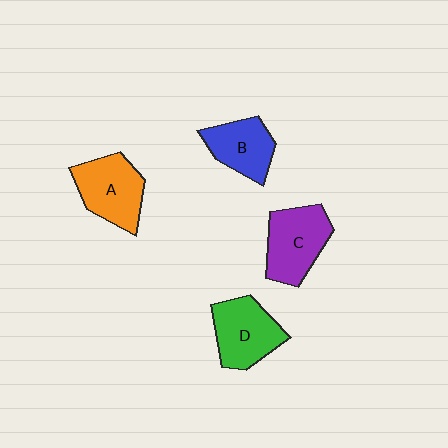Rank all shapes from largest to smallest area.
From largest to smallest: C (purple), A (orange), D (green), B (blue).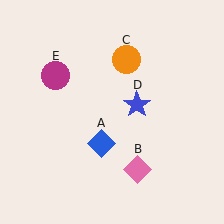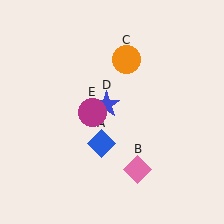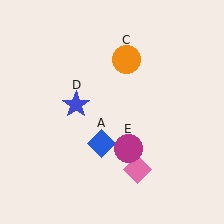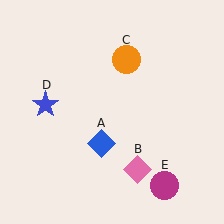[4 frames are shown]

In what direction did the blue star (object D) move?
The blue star (object D) moved left.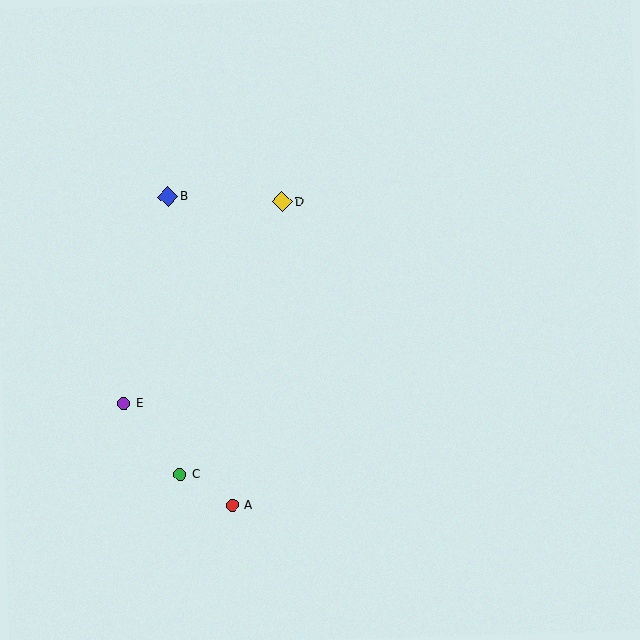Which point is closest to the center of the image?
Point D at (283, 202) is closest to the center.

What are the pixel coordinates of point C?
Point C is at (180, 474).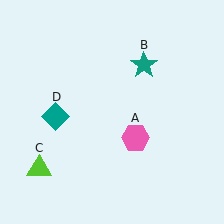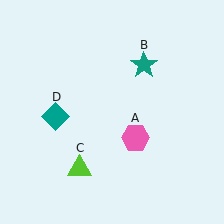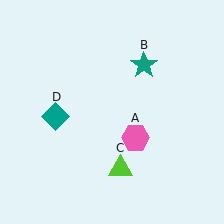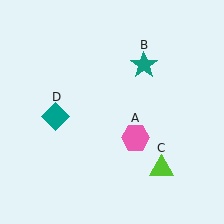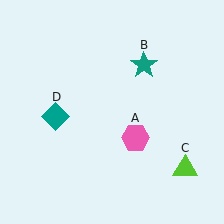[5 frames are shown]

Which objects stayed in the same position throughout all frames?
Pink hexagon (object A) and teal star (object B) and teal diamond (object D) remained stationary.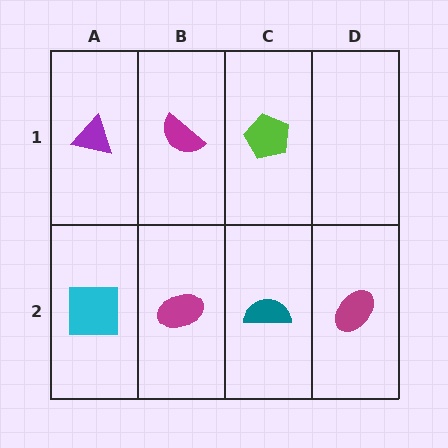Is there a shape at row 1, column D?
No, that cell is empty.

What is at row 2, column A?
A cyan square.